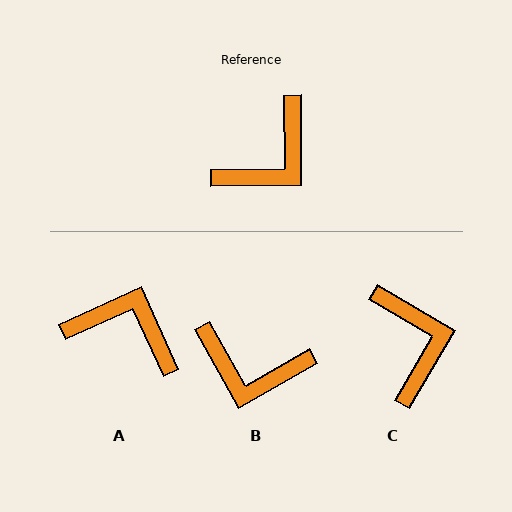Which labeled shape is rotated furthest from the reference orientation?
A, about 114 degrees away.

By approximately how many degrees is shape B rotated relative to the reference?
Approximately 61 degrees clockwise.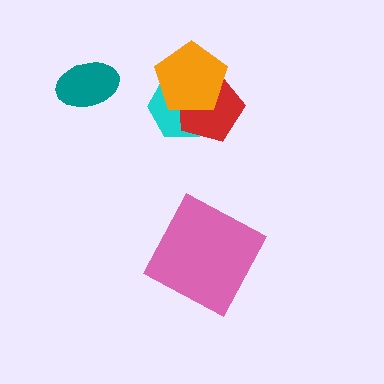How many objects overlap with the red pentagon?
2 objects overlap with the red pentagon.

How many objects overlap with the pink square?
0 objects overlap with the pink square.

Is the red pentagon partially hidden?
Yes, it is partially covered by another shape.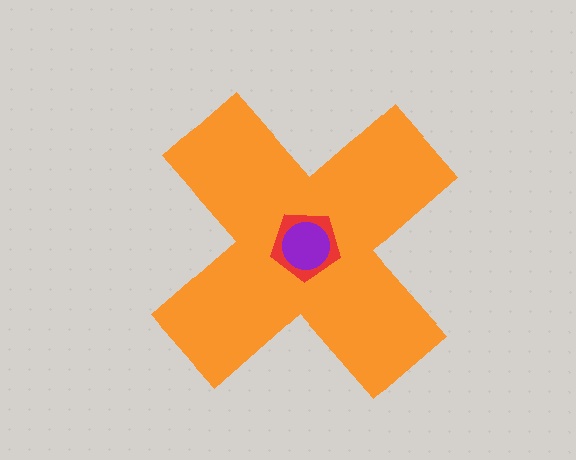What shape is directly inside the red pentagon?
The purple circle.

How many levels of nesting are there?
3.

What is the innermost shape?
The purple circle.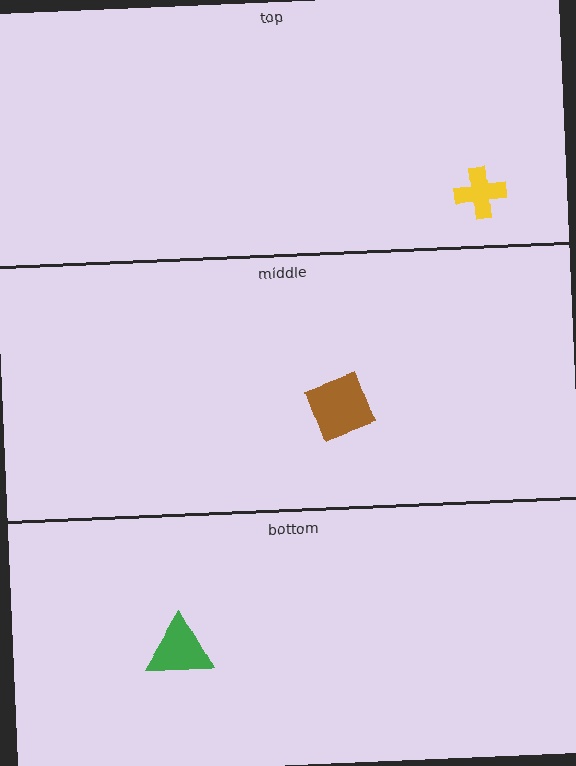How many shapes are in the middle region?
1.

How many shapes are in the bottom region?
1.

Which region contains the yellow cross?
The top region.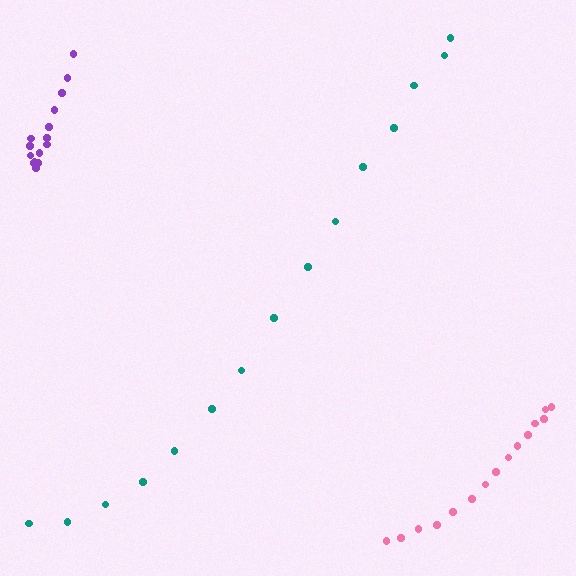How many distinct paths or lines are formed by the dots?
There are 3 distinct paths.